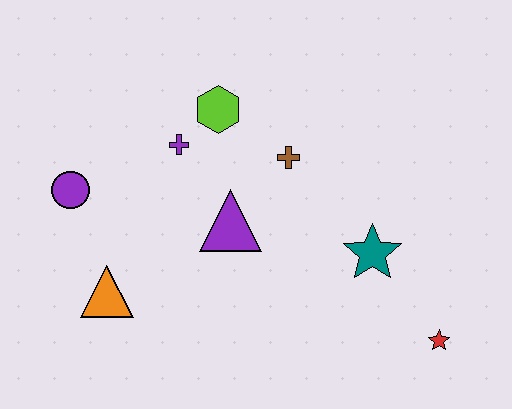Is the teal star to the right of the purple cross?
Yes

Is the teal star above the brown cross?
No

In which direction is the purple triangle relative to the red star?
The purple triangle is to the left of the red star.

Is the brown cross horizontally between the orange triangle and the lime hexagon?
No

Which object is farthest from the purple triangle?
The red star is farthest from the purple triangle.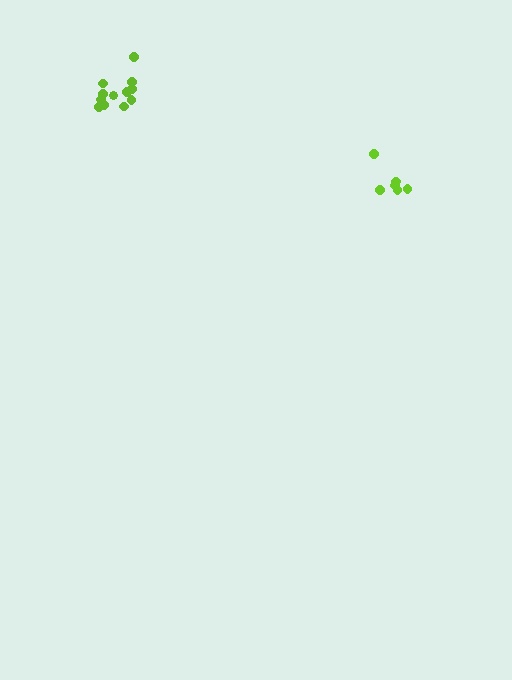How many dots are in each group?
Group 1: 12 dots, Group 2: 6 dots (18 total).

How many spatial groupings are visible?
There are 2 spatial groupings.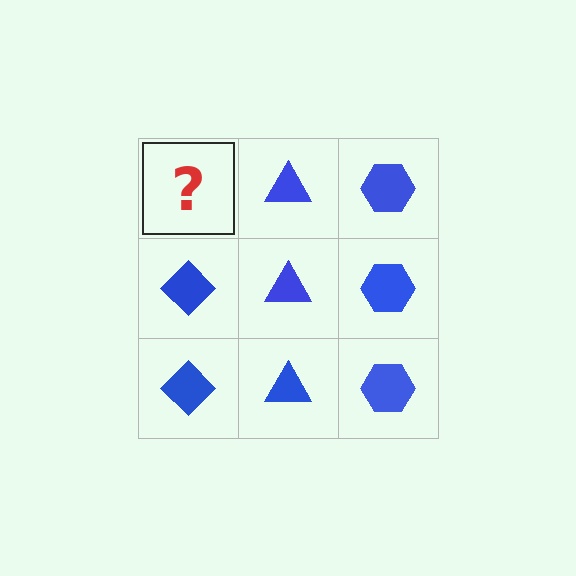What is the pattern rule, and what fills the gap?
The rule is that each column has a consistent shape. The gap should be filled with a blue diamond.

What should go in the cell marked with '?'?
The missing cell should contain a blue diamond.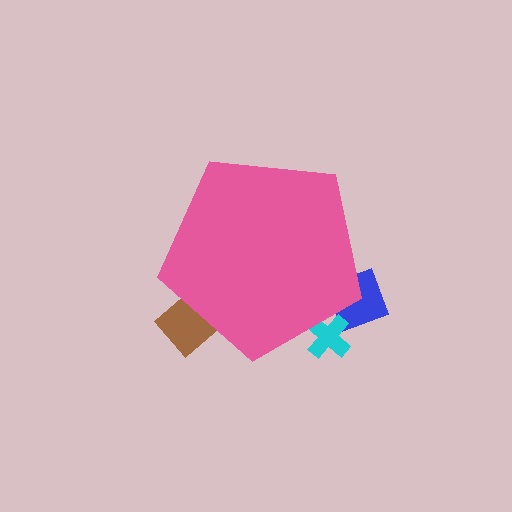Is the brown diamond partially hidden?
Yes, the brown diamond is partially hidden behind the pink pentagon.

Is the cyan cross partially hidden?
Yes, the cyan cross is partially hidden behind the pink pentagon.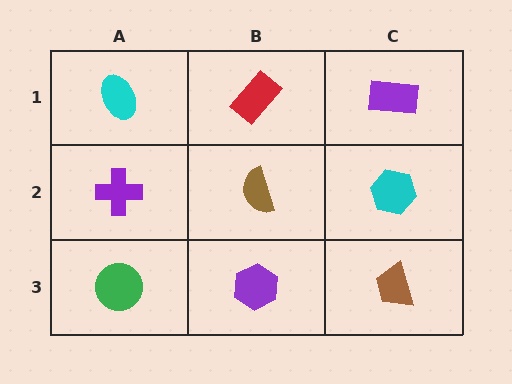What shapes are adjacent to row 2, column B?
A red rectangle (row 1, column B), a purple hexagon (row 3, column B), a purple cross (row 2, column A), a cyan hexagon (row 2, column C).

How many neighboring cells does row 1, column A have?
2.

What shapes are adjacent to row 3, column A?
A purple cross (row 2, column A), a purple hexagon (row 3, column B).